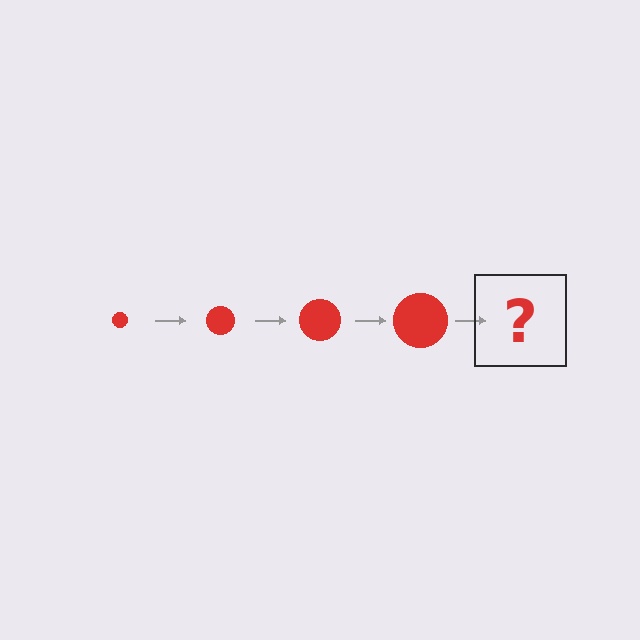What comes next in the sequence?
The next element should be a red circle, larger than the previous one.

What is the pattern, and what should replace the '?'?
The pattern is that the circle gets progressively larger each step. The '?' should be a red circle, larger than the previous one.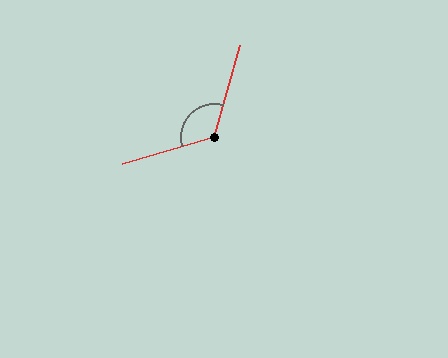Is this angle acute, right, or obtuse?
It is obtuse.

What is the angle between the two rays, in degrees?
Approximately 122 degrees.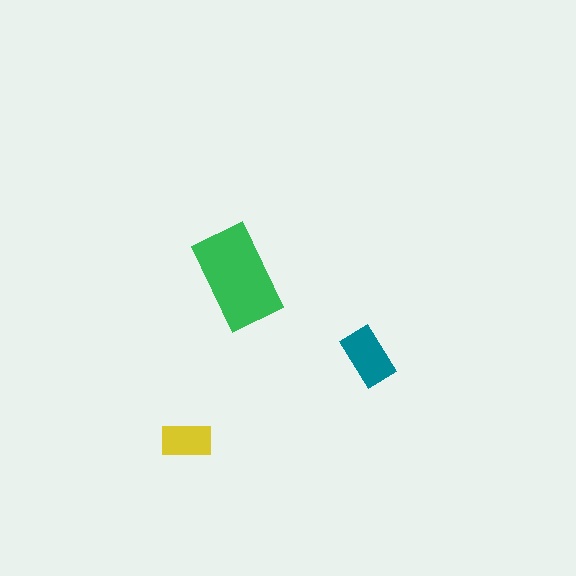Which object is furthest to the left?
The yellow rectangle is leftmost.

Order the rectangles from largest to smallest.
the green one, the teal one, the yellow one.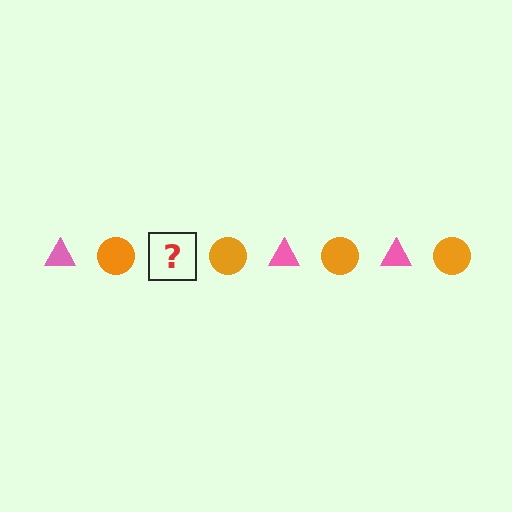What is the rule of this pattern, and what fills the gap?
The rule is that the pattern alternates between pink triangle and orange circle. The gap should be filled with a pink triangle.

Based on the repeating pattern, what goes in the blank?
The blank should be a pink triangle.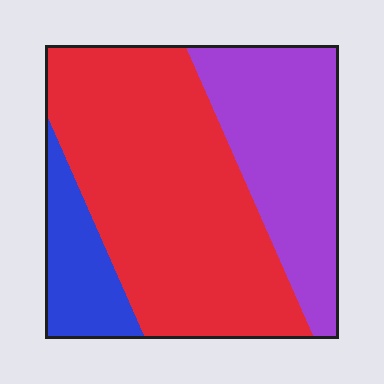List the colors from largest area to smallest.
From largest to smallest: red, purple, blue.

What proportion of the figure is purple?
Purple takes up about one third (1/3) of the figure.